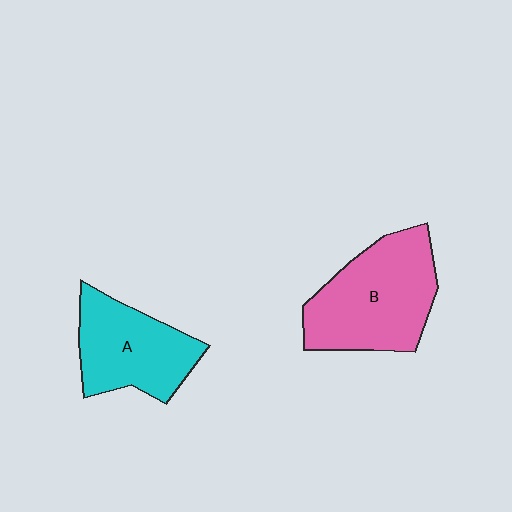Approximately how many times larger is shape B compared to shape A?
Approximately 1.3 times.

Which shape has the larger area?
Shape B (pink).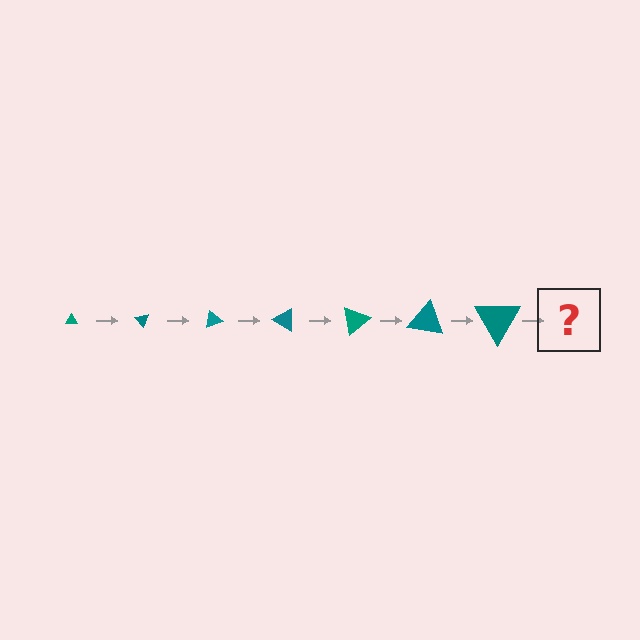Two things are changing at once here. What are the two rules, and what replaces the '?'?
The two rules are that the triangle grows larger each step and it rotates 50 degrees each step. The '?' should be a triangle, larger than the previous one and rotated 350 degrees from the start.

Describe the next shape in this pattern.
It should be a triangle, larger than the previous one and rotated 350 degrees from the start.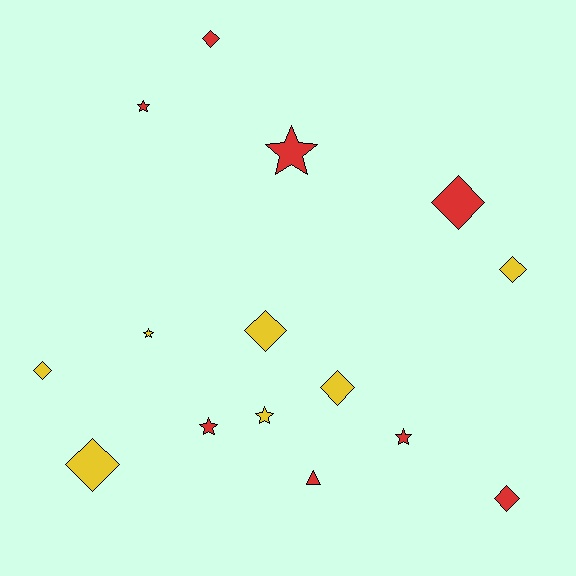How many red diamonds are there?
There are 3 red diamonds.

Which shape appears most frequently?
Diamond, with 8 objects.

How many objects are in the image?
There are 15 objects.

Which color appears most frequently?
Red, with 8 objects.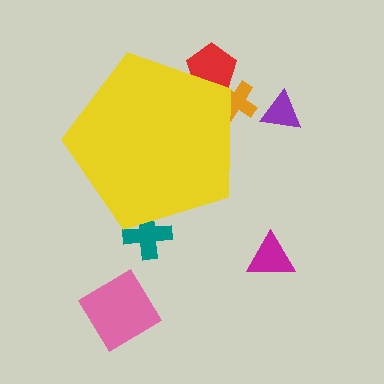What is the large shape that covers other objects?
A yellow pentagon.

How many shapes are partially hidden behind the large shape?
3 shapes are partially hidden.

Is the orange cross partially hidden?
Yes, the orange cross is partially hidden behind the yellow pentagon.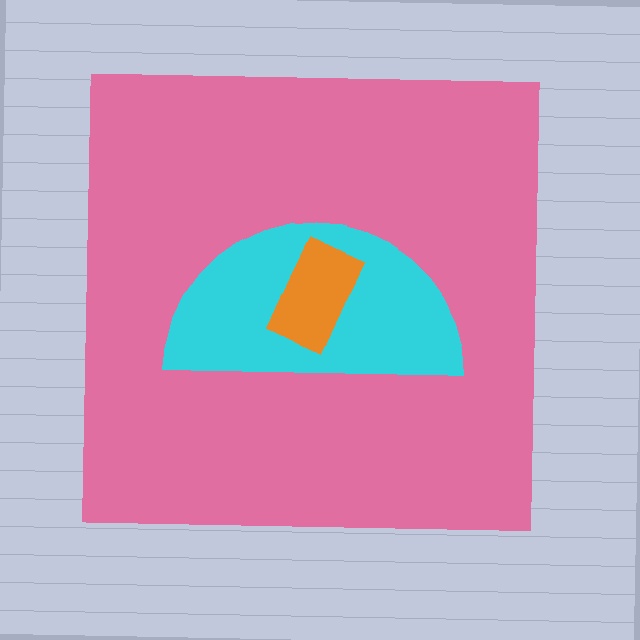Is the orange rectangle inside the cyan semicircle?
Yes.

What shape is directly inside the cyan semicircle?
The orange rectangle.